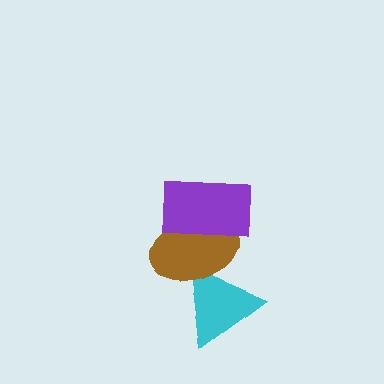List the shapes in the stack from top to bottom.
From top to bottom: the purple rectangle, the brown ellipse, the cyan triangle.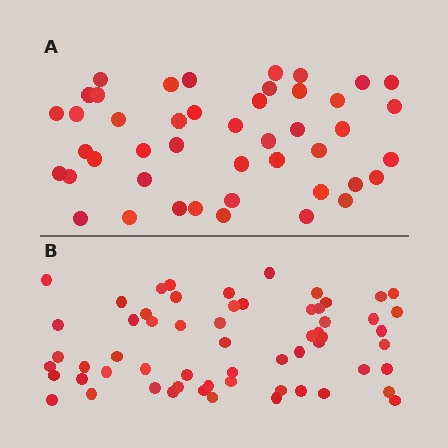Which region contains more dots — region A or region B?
Region B (the bottom region) has more dots.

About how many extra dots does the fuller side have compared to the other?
Region B has approximately 15 more dots than region A.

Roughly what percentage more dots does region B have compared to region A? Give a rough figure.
About 35% more.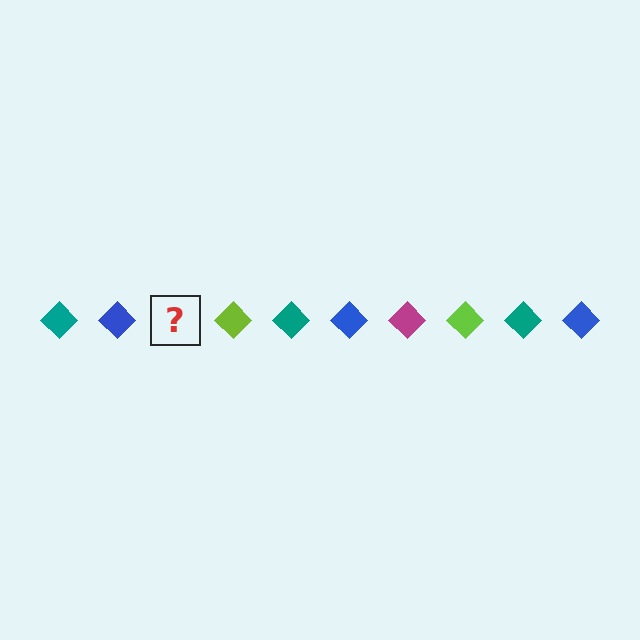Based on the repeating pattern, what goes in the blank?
The blank should be a magenta diamond.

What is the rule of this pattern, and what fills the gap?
The rule is that the pattern cycles through teal, blue, magenta, lime diamonds. The gap should be filled with a magenta diamond.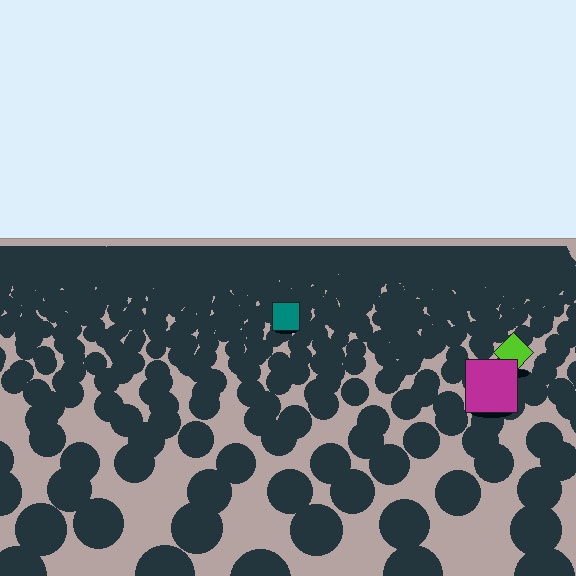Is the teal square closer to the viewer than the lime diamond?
No. The lime diamond is closer — you can tell from the texture gradient: the ground texture is coarser near it.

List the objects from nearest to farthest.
From nearest to farthest: the magenta square, the lime diamond, the teal square.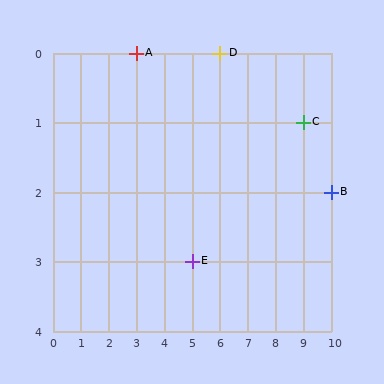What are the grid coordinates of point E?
Point E is at grid coordinates (5, 3).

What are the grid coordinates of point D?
Point D is at grid coordinates (6, 0).